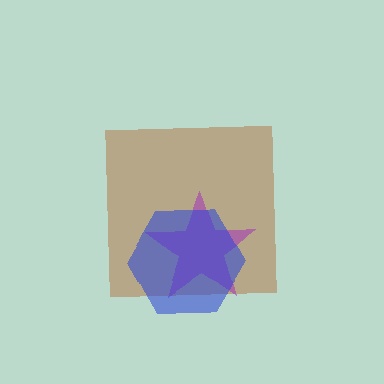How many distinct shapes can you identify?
There are 3 distinct shapes: a brown square, a purple star, a blue hexagon.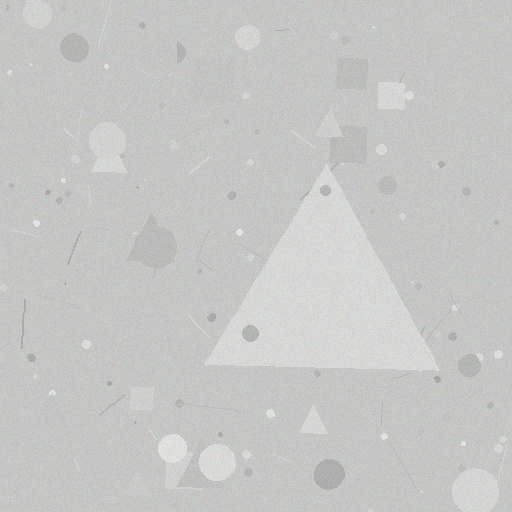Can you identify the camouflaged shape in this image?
The camouflaged shape is a triangle.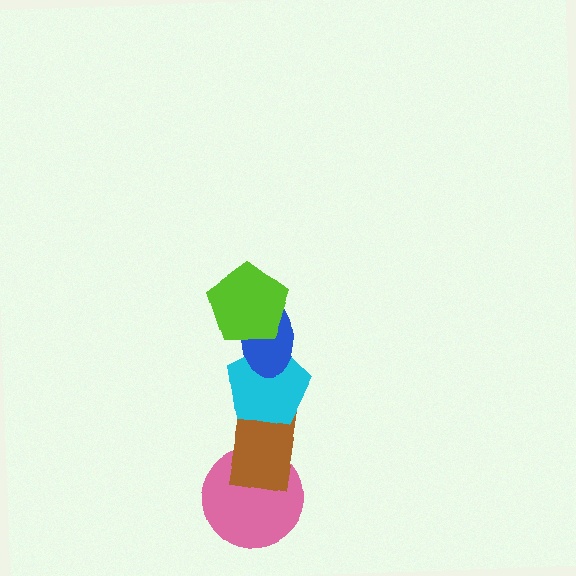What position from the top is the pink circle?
The pink circle is 5th from the top.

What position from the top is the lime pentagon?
The lime pentagon is 1st from the top.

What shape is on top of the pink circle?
The brown rectangle is on top of the pink circle.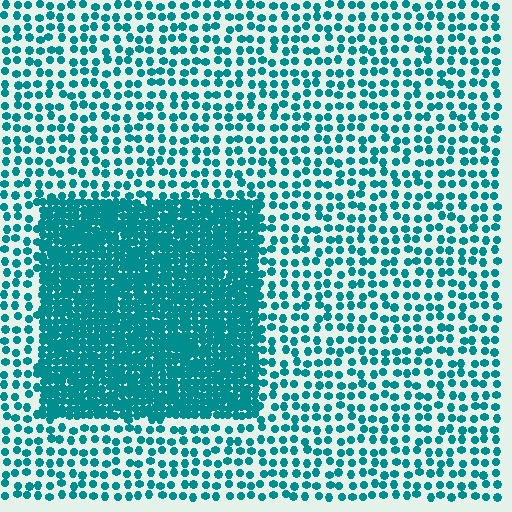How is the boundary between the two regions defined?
The boundary is defined by a change in element density (approximately 2.8x ratio). All elements are the same color, size, and shape.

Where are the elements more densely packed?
The elements are more densely packed inside the rectangle boundary.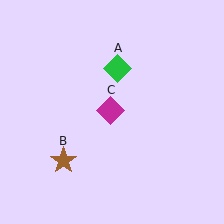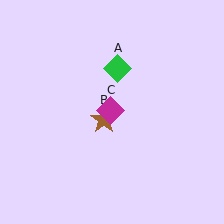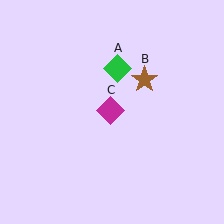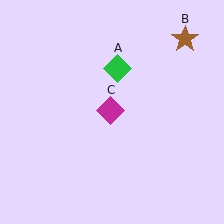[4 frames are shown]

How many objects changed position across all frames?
1 object changed position: brown star (object B).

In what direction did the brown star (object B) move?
The brown star (object B) moved up and to the right.